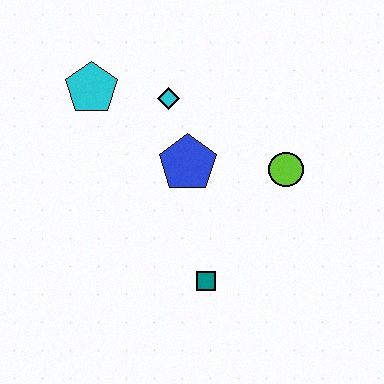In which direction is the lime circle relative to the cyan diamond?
The lime circle is to the right of the cyan diamond.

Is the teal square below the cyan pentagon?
Yes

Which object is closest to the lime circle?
The blue pentagon is closest to the lime circle.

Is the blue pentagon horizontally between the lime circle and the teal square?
No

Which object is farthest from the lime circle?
The cyan pentagon is farthest from the lime circle.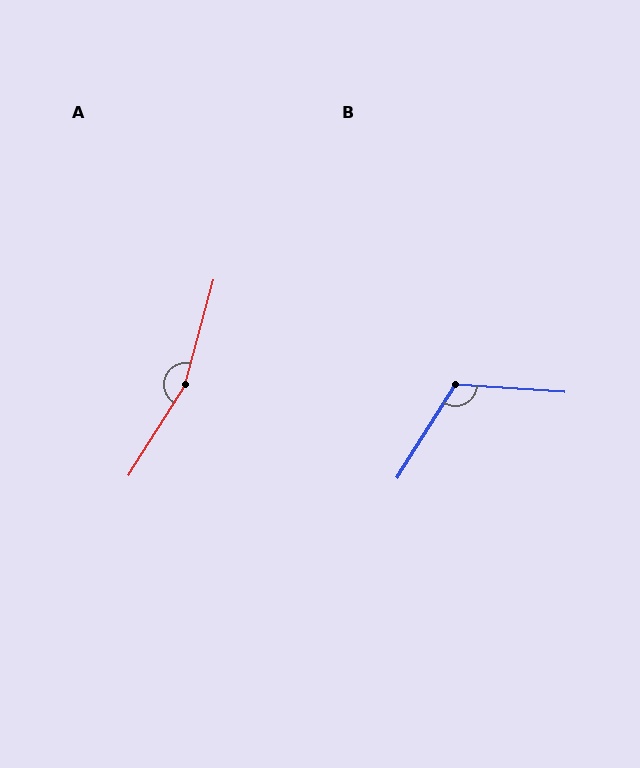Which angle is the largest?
A, at approximately 163 degrees.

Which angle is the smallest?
B, at approximately 118 degrees.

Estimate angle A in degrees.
Approximately 163 degrees.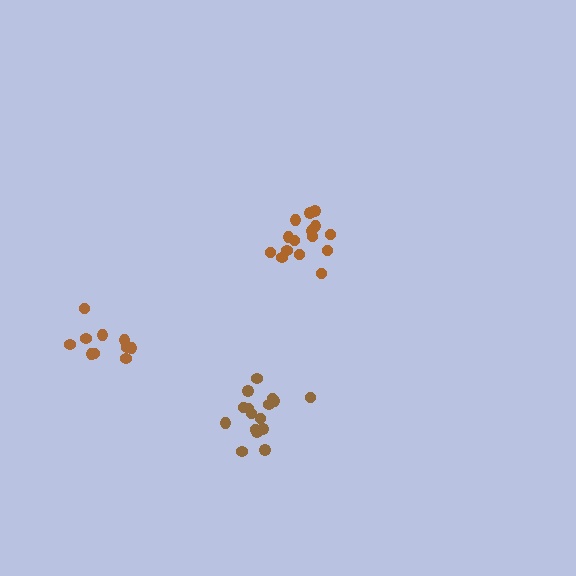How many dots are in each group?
Group 1: 15 dots, Group 2: 16 dots, Group 3: 10 dots (41 total).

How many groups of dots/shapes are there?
There are 3 groups.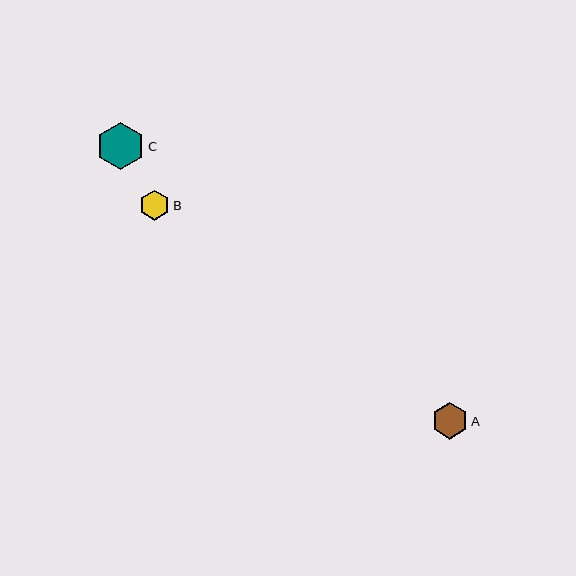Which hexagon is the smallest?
Hexagon B is the smallest with a size of approximately 30 pixels.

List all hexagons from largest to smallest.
From largest to smallest: C, A, B.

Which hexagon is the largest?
Hexagon C is the largest with a size of approximately 48 pixels.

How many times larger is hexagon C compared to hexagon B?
Hexagon C is approximately 1.6 times the size of hexagon B.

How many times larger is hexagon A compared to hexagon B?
Hexagon A is approximately 1.2 times the size of hexagon B.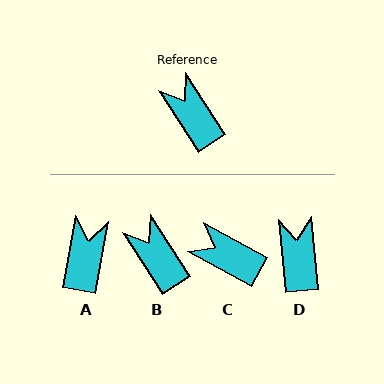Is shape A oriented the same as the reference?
No, it is off by about 43 degrees.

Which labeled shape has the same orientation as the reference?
B.